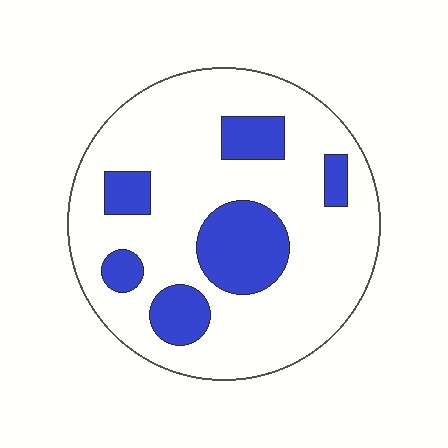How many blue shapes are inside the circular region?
6.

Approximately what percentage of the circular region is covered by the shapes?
Approximately 25%.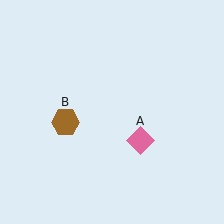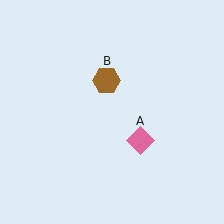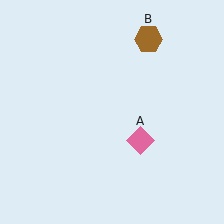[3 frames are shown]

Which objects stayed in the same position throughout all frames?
Pink diamond (object A) remained stationary.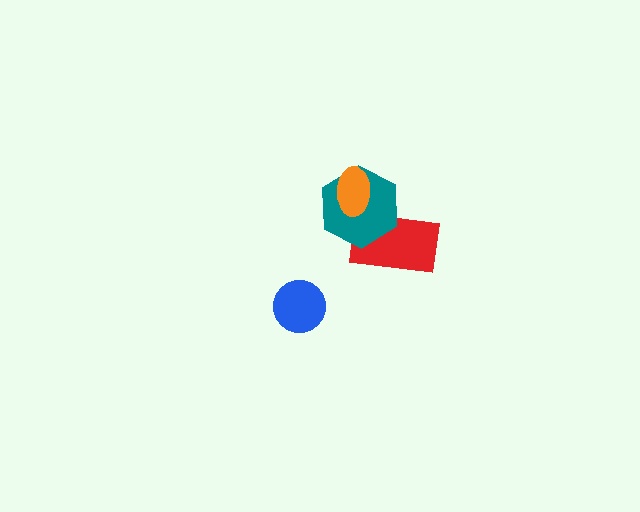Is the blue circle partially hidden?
No, no other shape covers it.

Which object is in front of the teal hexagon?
The orange ellipse is in front of the teal hexagon.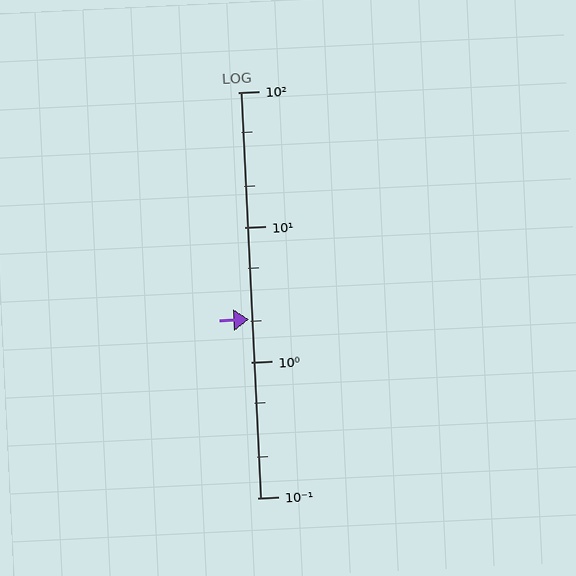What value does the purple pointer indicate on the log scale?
The pointer indicates approximately 2.1.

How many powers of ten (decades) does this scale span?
The scale spans 3 decades, from 0.1 to 100.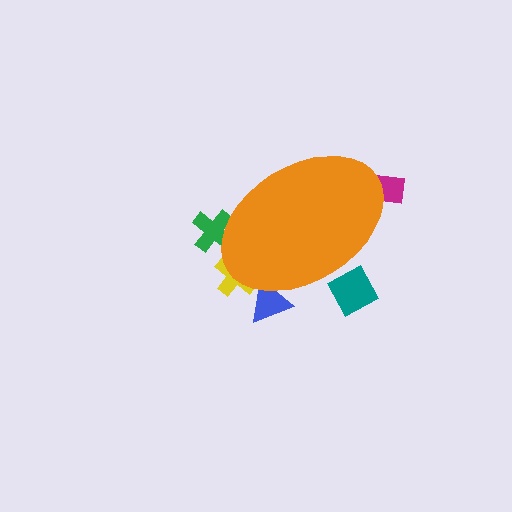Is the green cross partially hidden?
Yes, the green cross is partially hidden behind the orange ellipse.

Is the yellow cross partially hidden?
Yes, the yellow cross is partially hidden behind the orange ellipse.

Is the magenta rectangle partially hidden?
Yes, the magenta rectangle is partially hidden behind the orange ellipse.